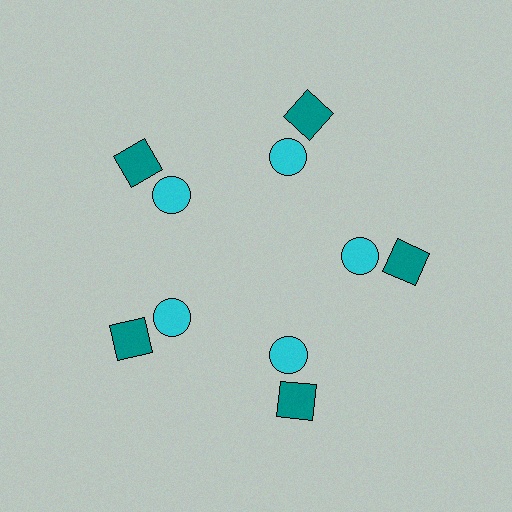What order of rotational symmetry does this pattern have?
This pattern has 5-fold rotational symmetry.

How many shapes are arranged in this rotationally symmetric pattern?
There are 10 shapes, arranged in 5 groups of 2.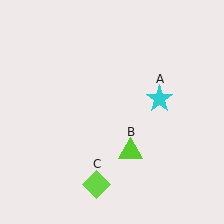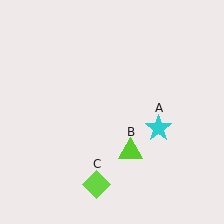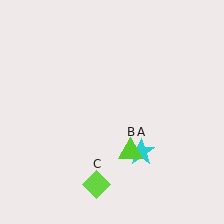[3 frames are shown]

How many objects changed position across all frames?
1 object changed position: cyan star (object A).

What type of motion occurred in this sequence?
The cyan star (object A) rotated clockwise around the center of the scene.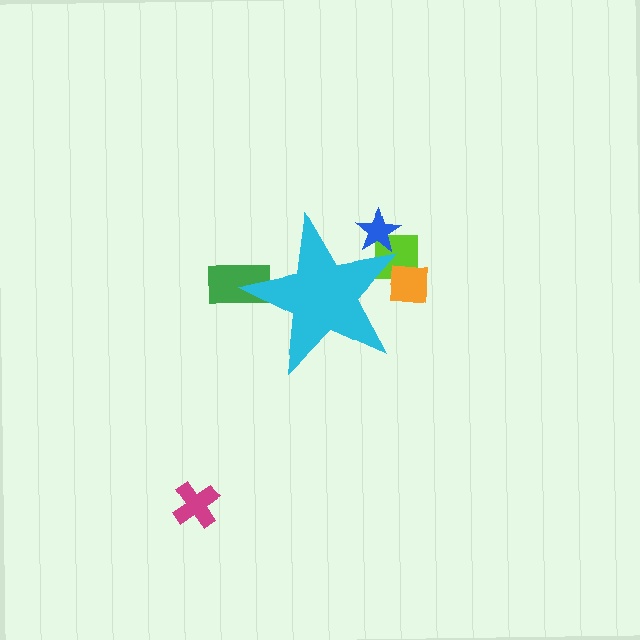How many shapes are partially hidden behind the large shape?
4 shapes are partially hidden.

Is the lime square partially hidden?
Yes, the lime square is partially hidden behind the cyan star.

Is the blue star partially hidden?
Yes, the blue star is partially hidden behind the cyan star.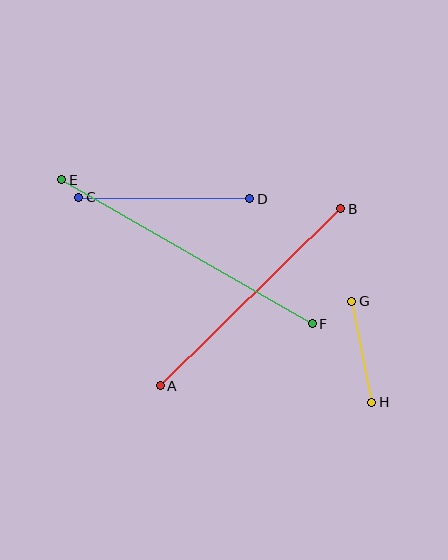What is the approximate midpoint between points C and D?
The midpoint is at approximately (164, 198) pixels.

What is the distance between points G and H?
The distance is approximately 103 pixels.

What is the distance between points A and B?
The distance is approximately 253 pixels.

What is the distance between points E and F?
The distance is approximately 289 pixels.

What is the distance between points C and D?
The distance is approximately 171 pixels.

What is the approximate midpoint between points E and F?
The midpoint is at approximately (187, 252) pixels.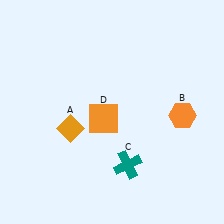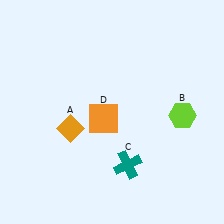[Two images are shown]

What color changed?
The hexagon (B) changed from orange in Image 1 to lime in Image 2.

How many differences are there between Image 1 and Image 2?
There is 1 difference between the two images.